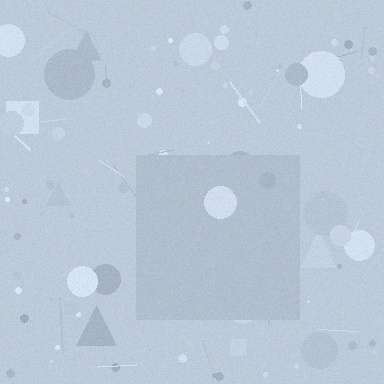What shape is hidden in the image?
A square is hidden in the image.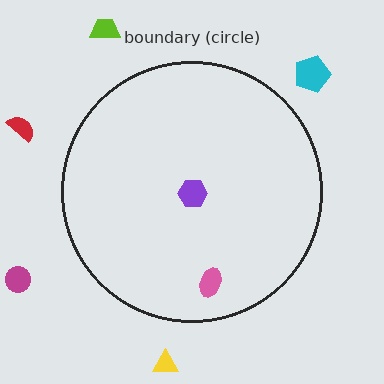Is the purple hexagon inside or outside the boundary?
Inside.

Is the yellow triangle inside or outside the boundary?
Outside.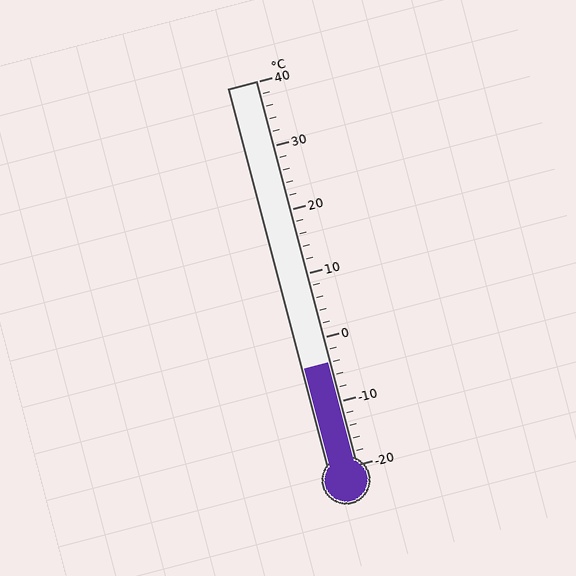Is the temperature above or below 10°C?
The temperature is below 10°C.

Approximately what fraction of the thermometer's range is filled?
The thermometer is filled to approximately 25% of its range.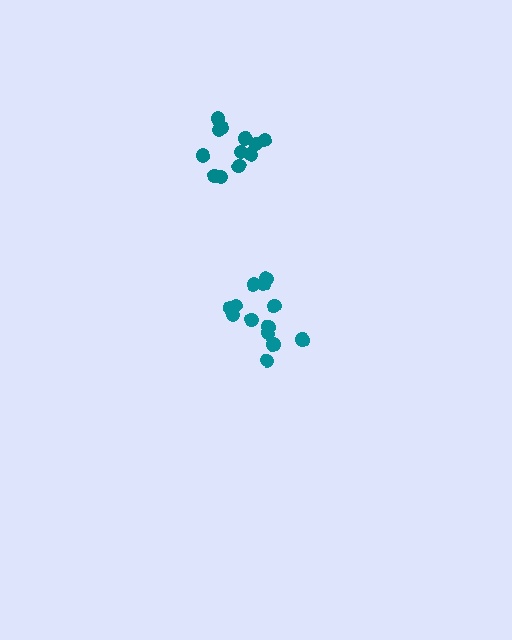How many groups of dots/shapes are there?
There are 2 groups.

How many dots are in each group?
Group 1: 12 dots, Group 2: 13 dots (25 total).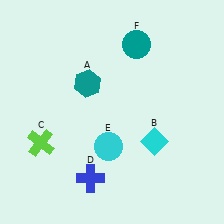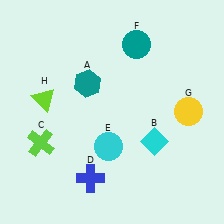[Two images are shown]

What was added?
A yellow circle (G), a lime triangle (H) were added in Image 2.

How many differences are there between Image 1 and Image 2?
There are 2 differences between the two images.